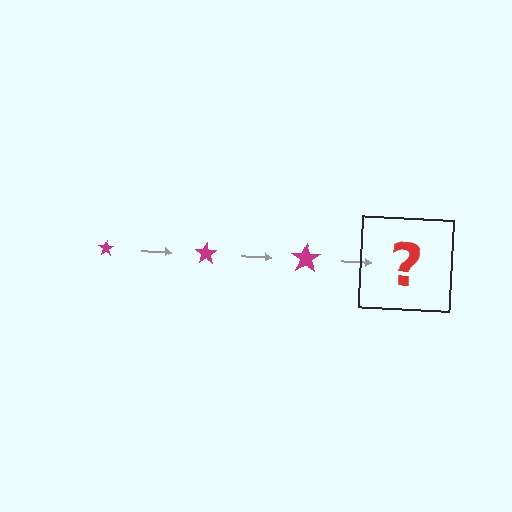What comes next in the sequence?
The next element should be a magenta star, larger than the previous one.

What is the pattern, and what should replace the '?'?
The pattern is that the star gets progressively larger each step. The '?' should be a magenta star, larger than the previous one.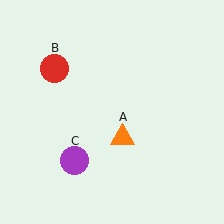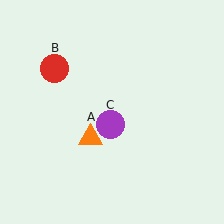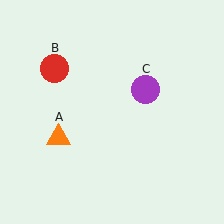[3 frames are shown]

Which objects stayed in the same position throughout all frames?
Red circle (object B) remained stationary.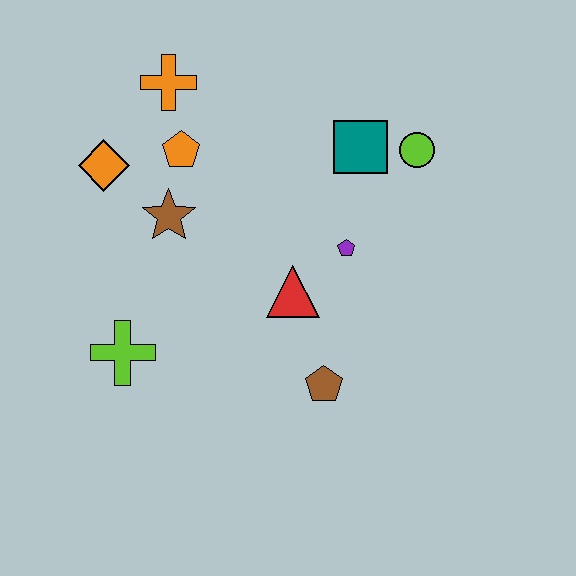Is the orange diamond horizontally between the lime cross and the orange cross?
No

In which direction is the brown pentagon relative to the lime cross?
The brown pentagon is to the right of the lime cross.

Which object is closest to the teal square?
The lime circle is closest to the teal square.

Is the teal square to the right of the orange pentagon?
Yes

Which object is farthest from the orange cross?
The brown pentagon is farthest from the orange cross.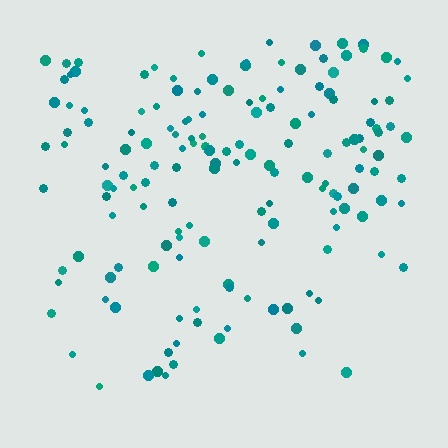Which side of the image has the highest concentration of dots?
The top.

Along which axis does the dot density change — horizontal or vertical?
Vertical.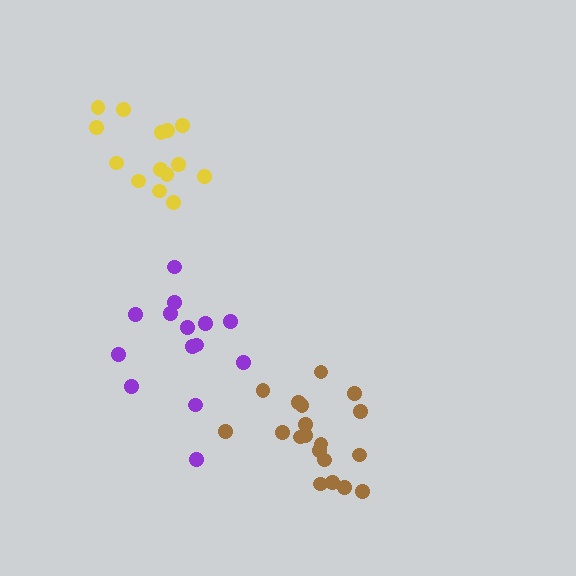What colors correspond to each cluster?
The clusters are colored: brown, yellow, purple.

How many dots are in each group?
Group 1: 19 dots, Group 2: 14 dots, Group 3: 14 dots (47 total).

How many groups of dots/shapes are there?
There are 3 groups.